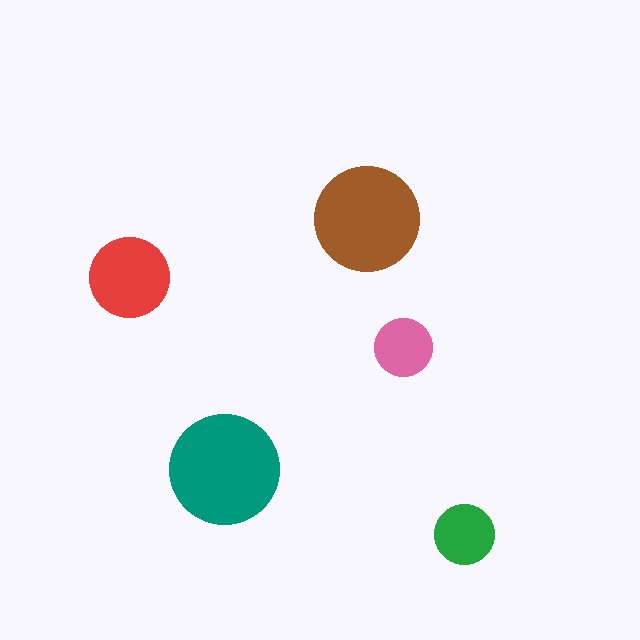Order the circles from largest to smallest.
the teal one, the brown one, the red one, the green one, the pink one.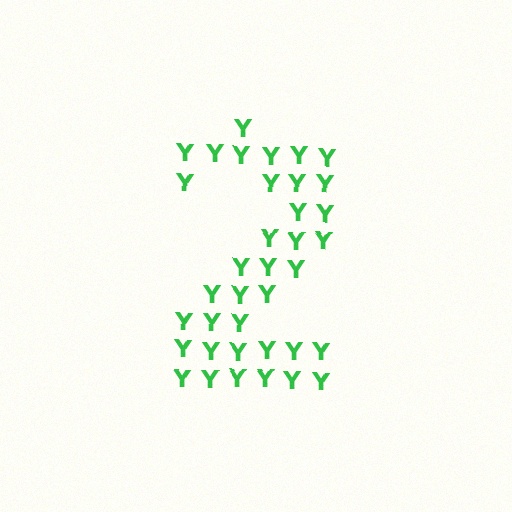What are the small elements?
The small elements are letter Y's.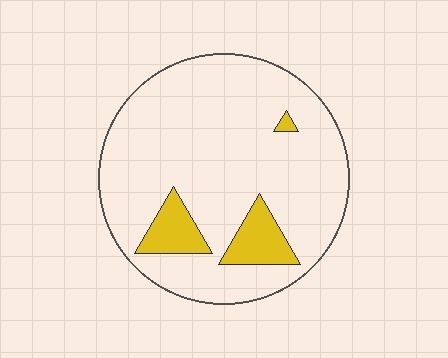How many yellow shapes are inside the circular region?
3.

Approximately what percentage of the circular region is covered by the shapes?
Approximately 10%.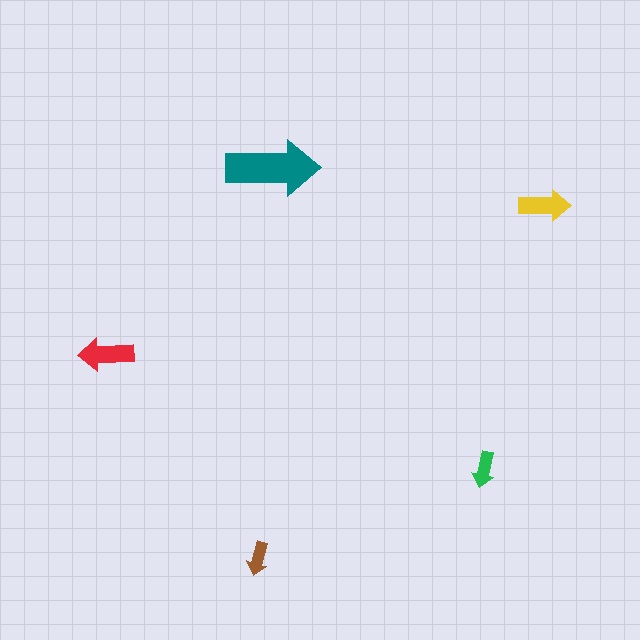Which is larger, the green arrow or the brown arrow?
The green one.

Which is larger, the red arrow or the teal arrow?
The teal one.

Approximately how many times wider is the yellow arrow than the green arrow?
About 1.5 times wider.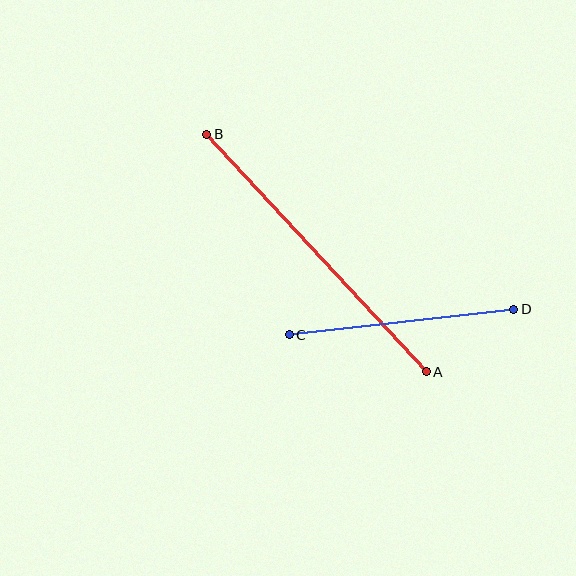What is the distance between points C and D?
The distance is approximately 226 pixels.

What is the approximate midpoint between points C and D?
The midpoint is at approximately (402, 322) pixels.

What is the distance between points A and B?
The distance is approximately 323 pixels.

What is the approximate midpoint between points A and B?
The midpoint is at approximately (316, 253) pixels.